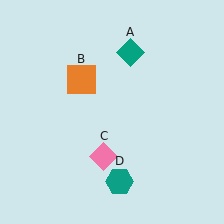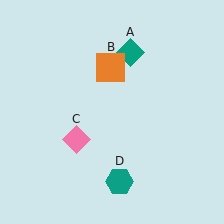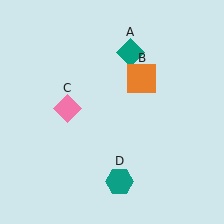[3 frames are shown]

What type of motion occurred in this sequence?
The orange square (object B), pink diamond (object C) rotated clockwise around the center of the scene.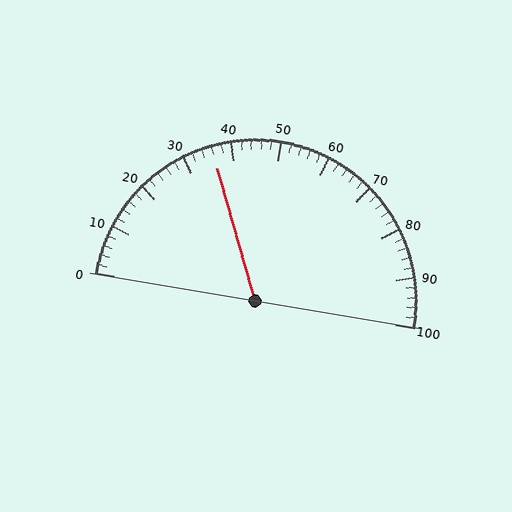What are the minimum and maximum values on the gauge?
The gauge ranges from 0 to 100.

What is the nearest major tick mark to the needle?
The nearest major tick mark is 40.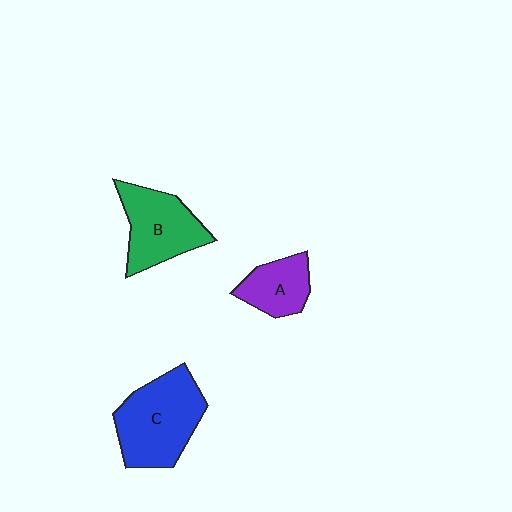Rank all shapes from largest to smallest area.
From largest to smallest: C (blue), B (green), A (purple).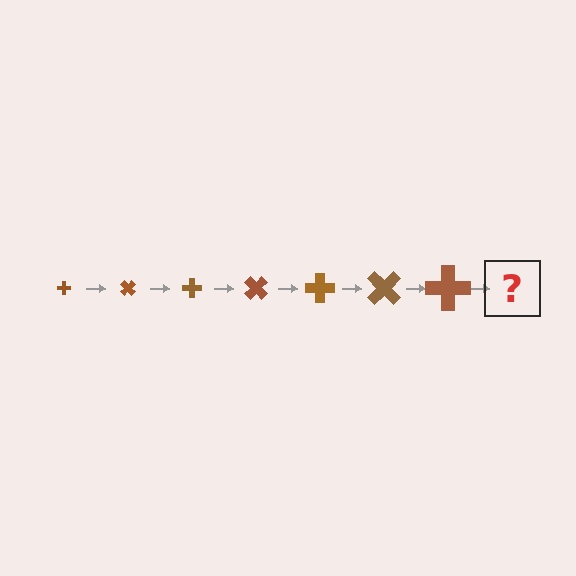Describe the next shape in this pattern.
It should be a cross, larger than the previous one and rotated 315 degrees from the start.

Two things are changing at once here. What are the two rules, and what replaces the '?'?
The two rules are that the cross grows larger each step and it rotates 45 degrees each step. The '?' should be a cross, larger than the previous one and rotated 315 degrees from the start.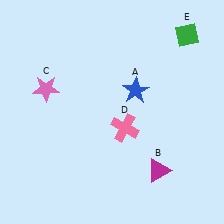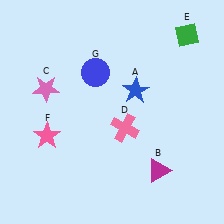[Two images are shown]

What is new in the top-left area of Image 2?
A blue circle (G) was added in the top-left area of Image 2.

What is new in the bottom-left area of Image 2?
A pink star (F) was added in the bottom-left area of Image 2.